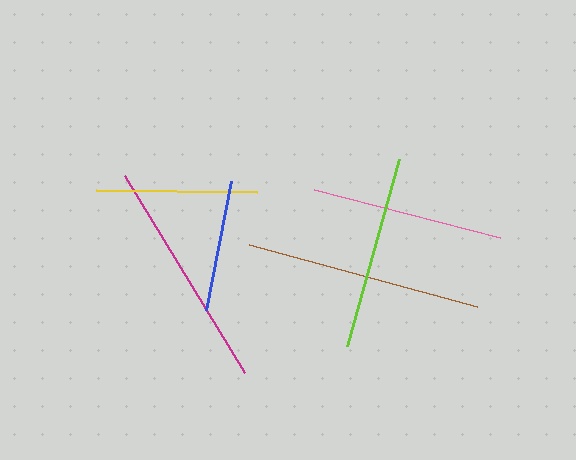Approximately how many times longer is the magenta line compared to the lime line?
The magenta line is approximately 1.2 times the length of the lime line.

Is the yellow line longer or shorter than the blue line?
The yellow line is longer than the blue line.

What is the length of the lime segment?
The lime segment is approximately 194 pixels long.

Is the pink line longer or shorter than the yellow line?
The pink line is longer than the yellow line.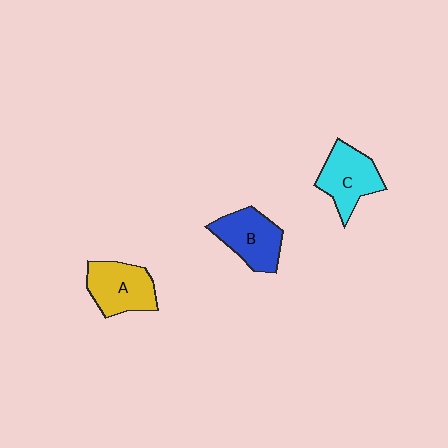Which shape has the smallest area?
Shape B (blue).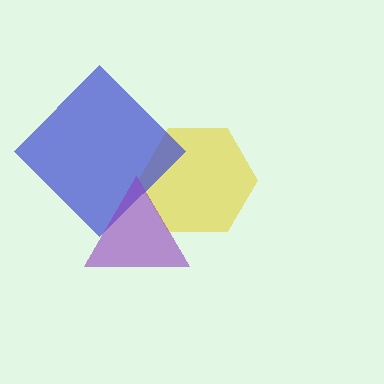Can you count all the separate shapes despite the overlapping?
Yes, there are 3 separate shapes.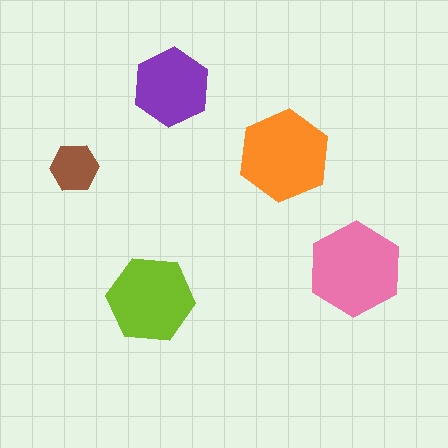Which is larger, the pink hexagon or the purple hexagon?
The pink one.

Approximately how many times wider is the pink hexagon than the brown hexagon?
About 2 times wider.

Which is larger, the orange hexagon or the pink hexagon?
The pink one.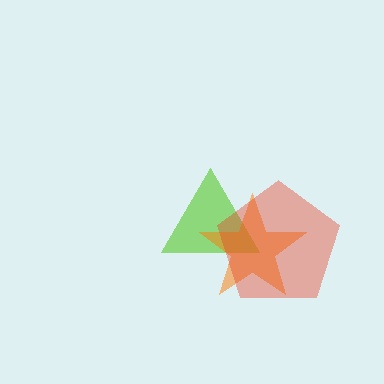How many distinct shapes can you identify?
There are 3 distinct shapes: a lime triangle, an orange star, a red pentagon.